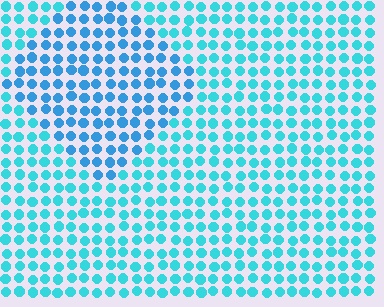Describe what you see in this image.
The image is filled with small cyan elements in a uniform arrangement. A diamond-shaped region is visible where the elements are tinted to a slightly different hue, forming a subtle color boundary.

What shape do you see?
I see a diamond.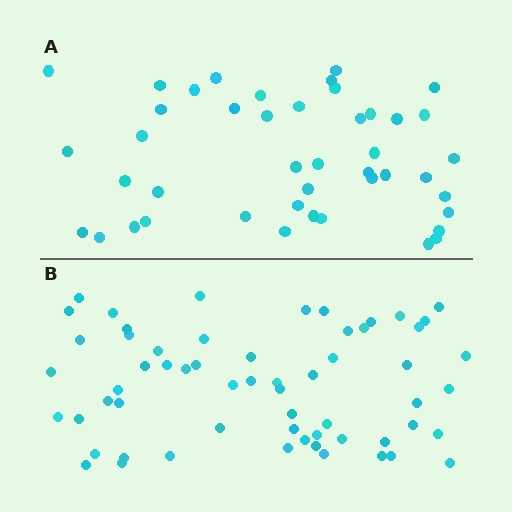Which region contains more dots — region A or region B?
Region B (the bottom region) has more dots.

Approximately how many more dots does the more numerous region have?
Region B has approximately 15 more dots than region A.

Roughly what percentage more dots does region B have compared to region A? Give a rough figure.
About 35% more.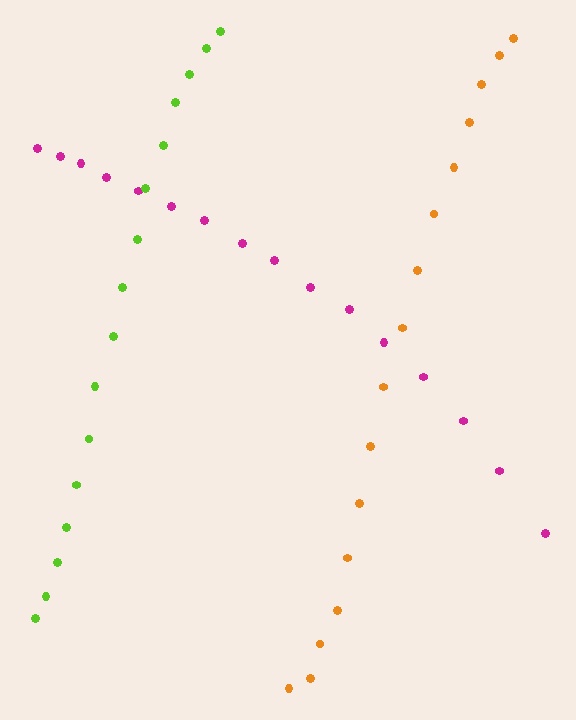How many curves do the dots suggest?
There are 3 distinct paths.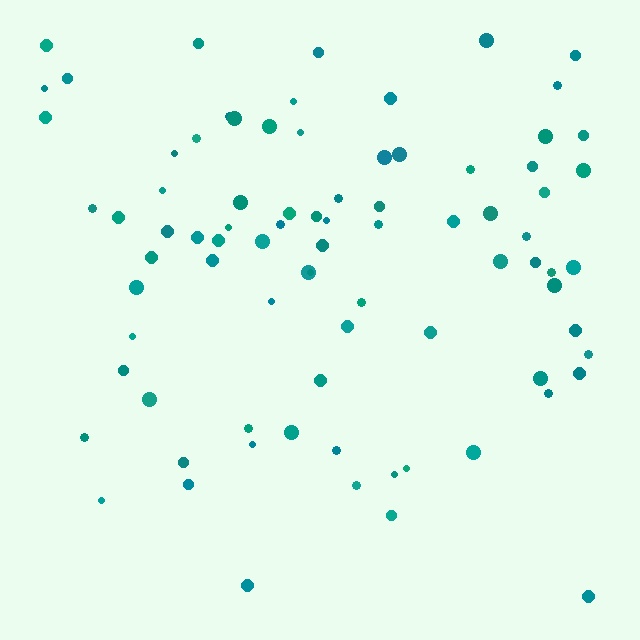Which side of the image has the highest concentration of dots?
The top.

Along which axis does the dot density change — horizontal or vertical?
Vertical.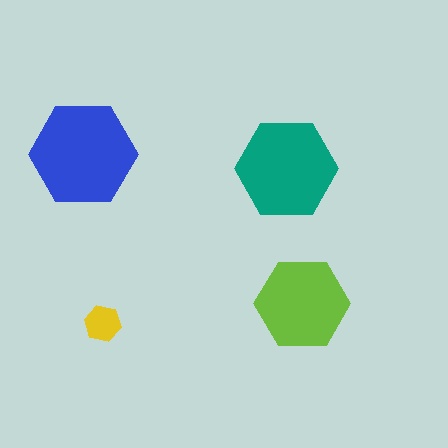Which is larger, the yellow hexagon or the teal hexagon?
The teal one.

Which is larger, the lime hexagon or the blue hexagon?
The blue one.